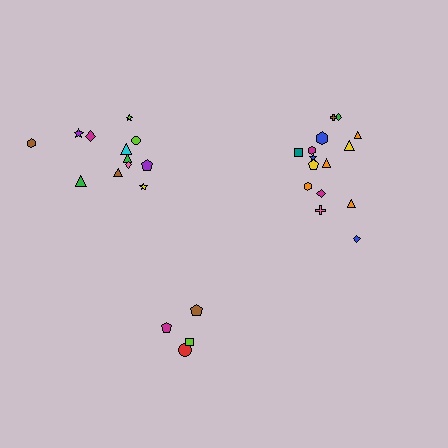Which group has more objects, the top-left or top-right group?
The top-right group.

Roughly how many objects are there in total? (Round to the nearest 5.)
Roughly 30 objects in total.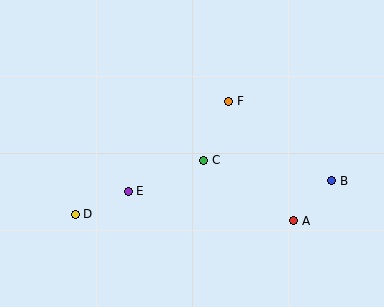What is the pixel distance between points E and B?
The distance between E and B is 204 pixels.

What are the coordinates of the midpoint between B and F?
The midpoint between B and F is at (280, 141).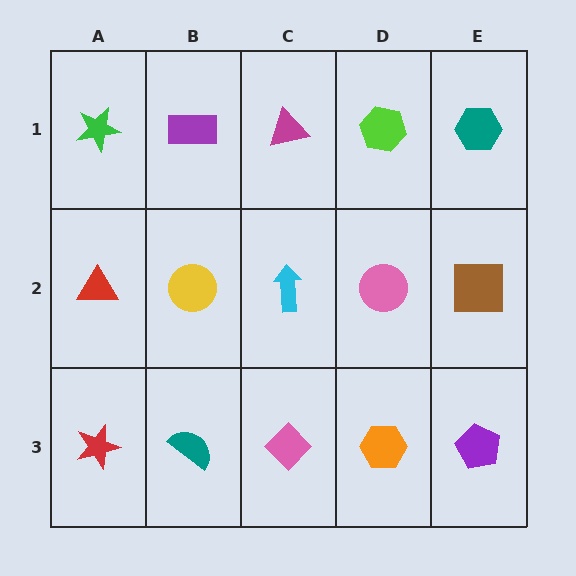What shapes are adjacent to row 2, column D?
A lime hexagon (row 1, column D), an orange hexagon (row 3, column D), a cyan arrow (row 2, column C), a brown square (row 2, column E).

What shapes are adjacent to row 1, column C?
A cyan arrow (row 2, column C), a purple rectangle (row 1, column B), a lime hexagon (row 1, column D).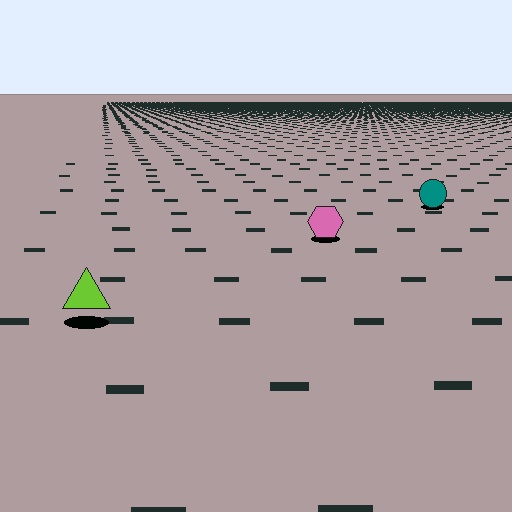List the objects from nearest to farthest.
From nearest to farthest: the lime triangle, the pink hexagon, the teal circle.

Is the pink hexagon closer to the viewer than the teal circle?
Yes. The pink hexagon is closer — you can tell from the texture gradient: the ground texture is coarser near it.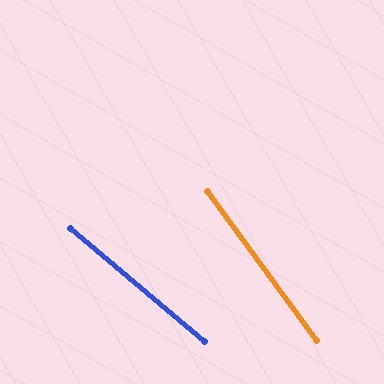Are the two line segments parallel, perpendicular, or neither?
Neither parallel nor perpendicular — they differ by about 14°.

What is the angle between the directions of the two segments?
Approximately 14 degrees.